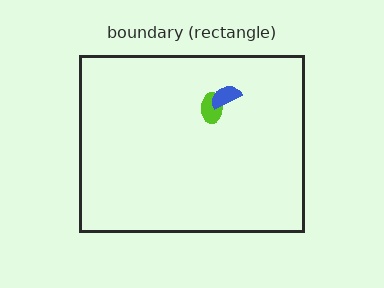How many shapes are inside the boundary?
2 inside, 0 outside.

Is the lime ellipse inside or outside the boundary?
Inside.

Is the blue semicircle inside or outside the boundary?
Inside.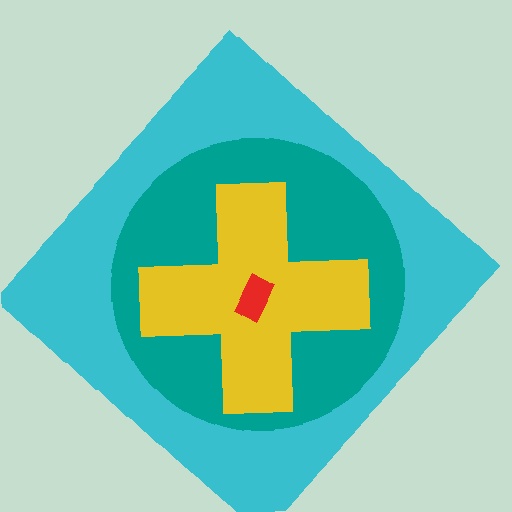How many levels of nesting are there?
4.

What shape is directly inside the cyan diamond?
The teal circle.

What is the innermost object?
The red rectangle.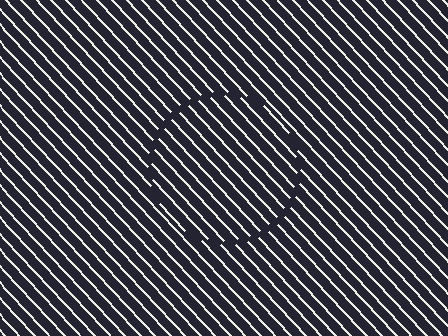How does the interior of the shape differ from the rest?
The interior of the shape contains the same grating, shifted by half a period — the contour is defined by the phase discontinuity where line-ends from the inner and outer gratings abut.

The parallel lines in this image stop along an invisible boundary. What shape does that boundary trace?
An illusory circle. The interior of the shape contains the same grating, shifted by half a period — the contour is defined by the phase discontinuity where line-ends from the inner and outer gratings abut.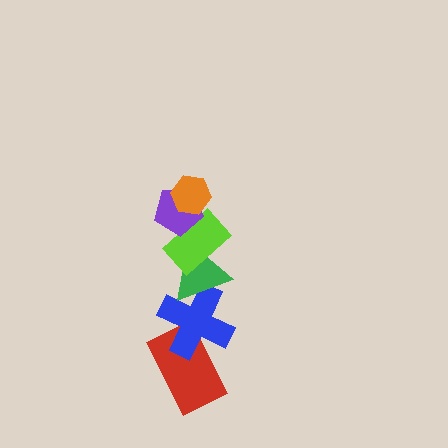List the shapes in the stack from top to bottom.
From top to bottom: the orange hexagon, the purple pentagon, the lime rectangle, the green triangle, the blue cross, the red rectangle.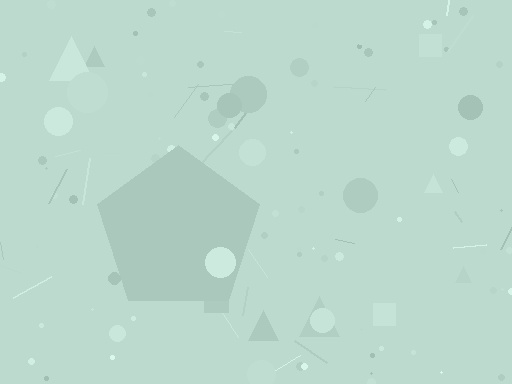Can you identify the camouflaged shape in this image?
The camouflaged shape is a pentagon.